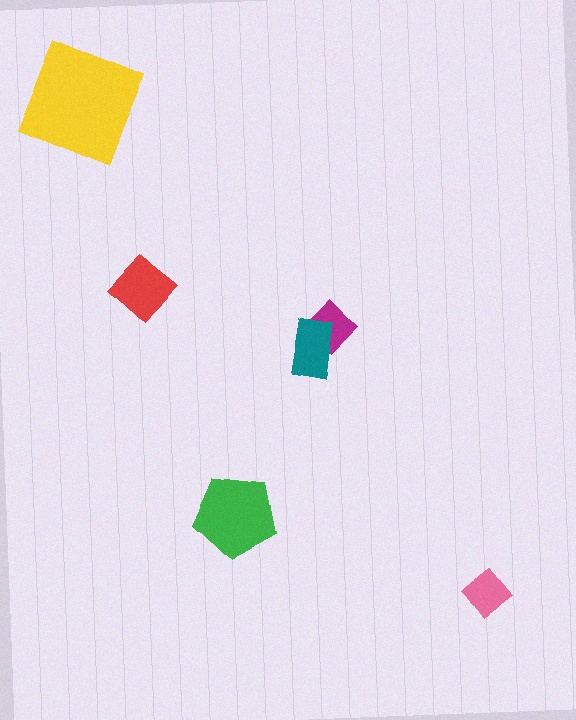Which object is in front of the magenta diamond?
The teal rectangle is in front of the magenta diamond.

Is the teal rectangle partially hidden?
No, no other shape covers it.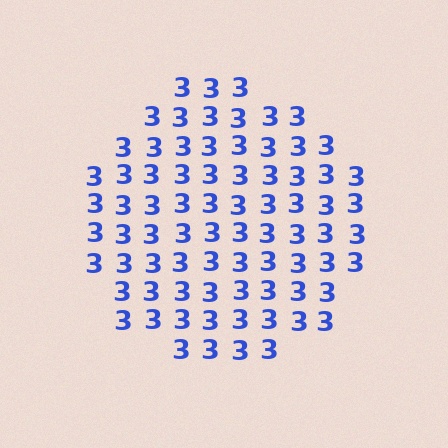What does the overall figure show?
The overall figure shows a circle.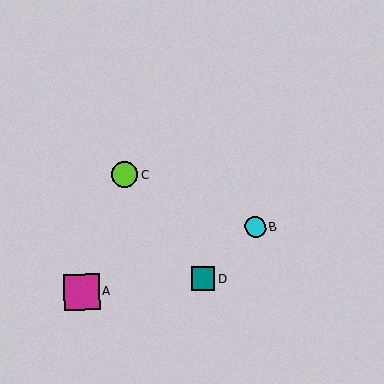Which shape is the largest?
The magenta square (labeled A) is the largest.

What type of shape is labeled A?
Shape A is a magenta square.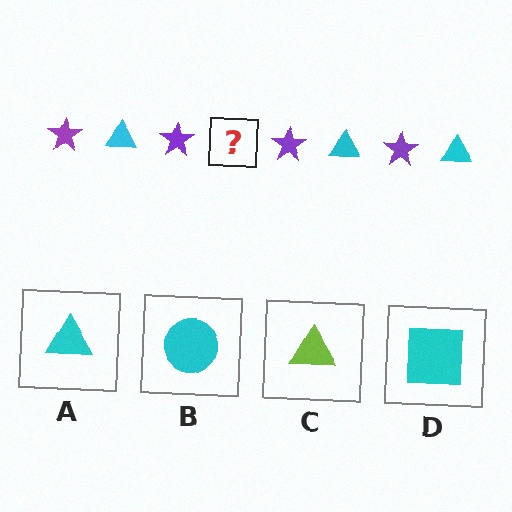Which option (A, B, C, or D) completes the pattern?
A.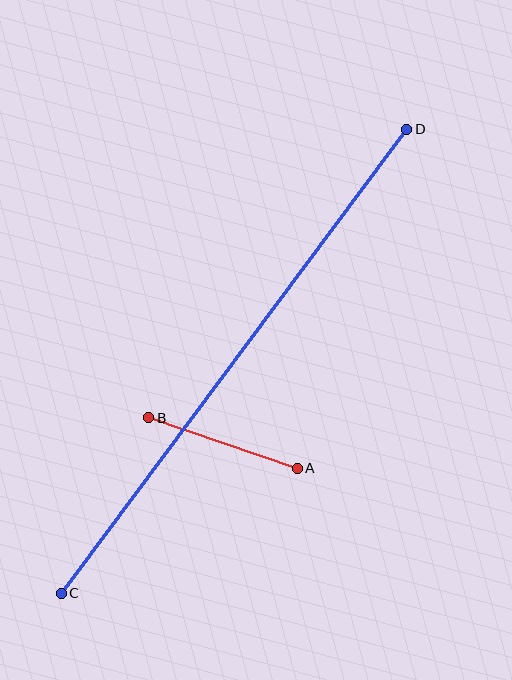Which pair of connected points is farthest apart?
Points C and D are farthest apart.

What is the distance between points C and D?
The distance is approximately 579 pixels.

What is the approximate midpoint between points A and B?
The midpoint is at approximately (223, 443) pixels.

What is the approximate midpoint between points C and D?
The midpoint is at approximately (234, 361) pixels.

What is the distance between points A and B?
The distance is approximately 157 pixels.